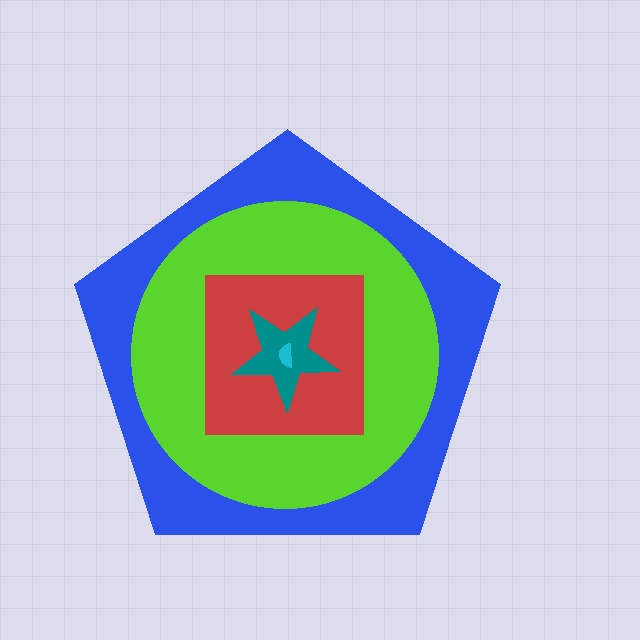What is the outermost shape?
The blue pentagon.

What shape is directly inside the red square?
The teal star.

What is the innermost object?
The cyan semicircle.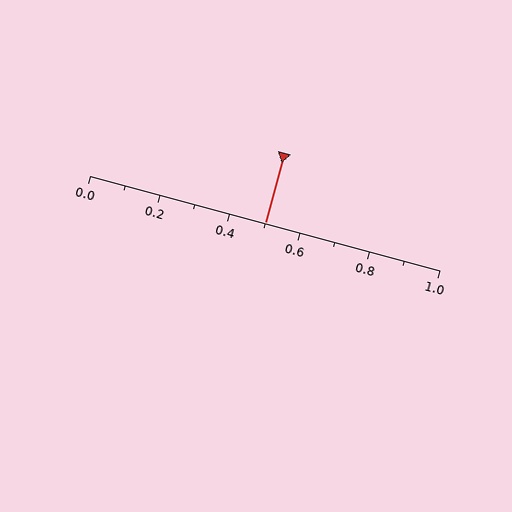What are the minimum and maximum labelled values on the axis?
The axis runs from 0.0 to 1.0.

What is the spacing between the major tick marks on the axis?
The major ticks are spaced 0.2 apart.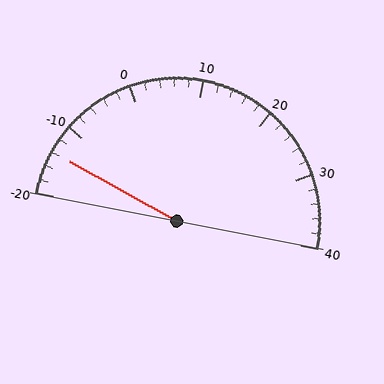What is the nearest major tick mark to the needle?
The nearest major tick mark is -10.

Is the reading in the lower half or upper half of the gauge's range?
The reading is in the lower half of the range (-20 to 40).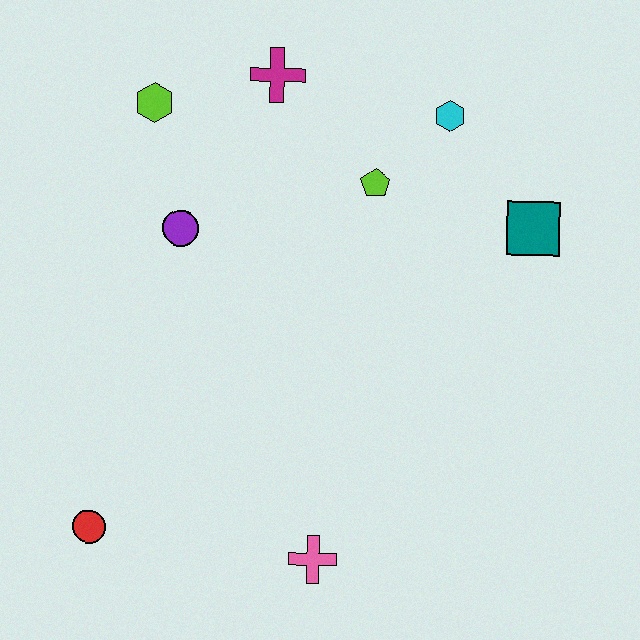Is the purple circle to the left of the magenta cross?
Yes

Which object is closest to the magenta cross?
The lime hexagon is closest to the magenta cross.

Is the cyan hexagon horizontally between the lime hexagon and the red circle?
No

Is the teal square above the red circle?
Yes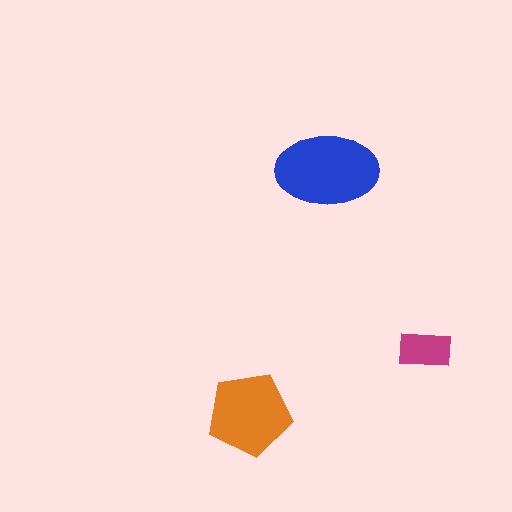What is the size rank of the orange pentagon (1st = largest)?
2nd.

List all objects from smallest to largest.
The magenta rectangle, the orange pentagon, the blue ellipse.